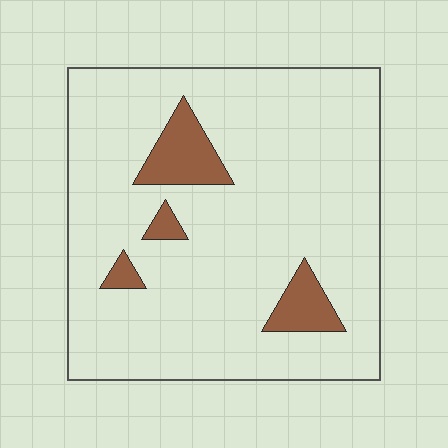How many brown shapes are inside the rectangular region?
4.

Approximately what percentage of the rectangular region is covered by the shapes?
Approximately 10%.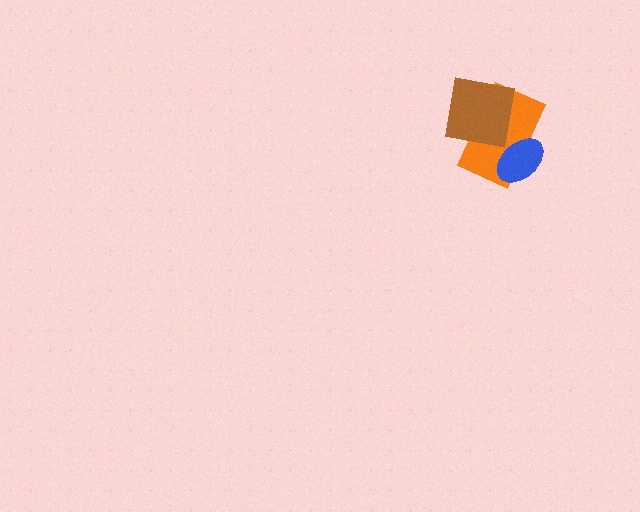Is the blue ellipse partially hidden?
No, no other shape covers it.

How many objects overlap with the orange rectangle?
2 objects overlap with the orange rectangle.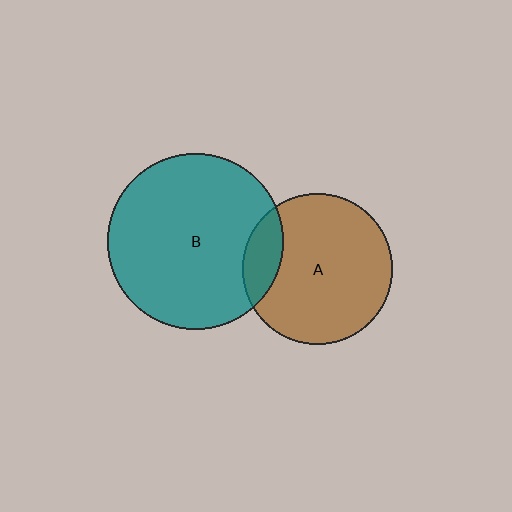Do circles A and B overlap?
Yes.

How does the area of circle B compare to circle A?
Approximately 1.4 times.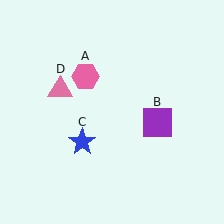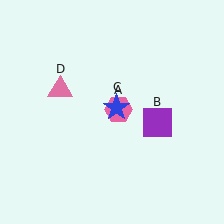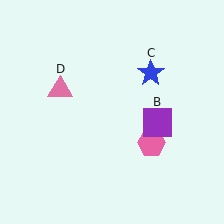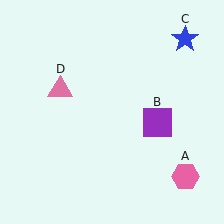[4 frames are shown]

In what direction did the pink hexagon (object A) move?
The pink hexagon (object A) moved down and to the right.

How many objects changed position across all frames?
2 objects changed position: pink hexagon (object A), blue star (object C).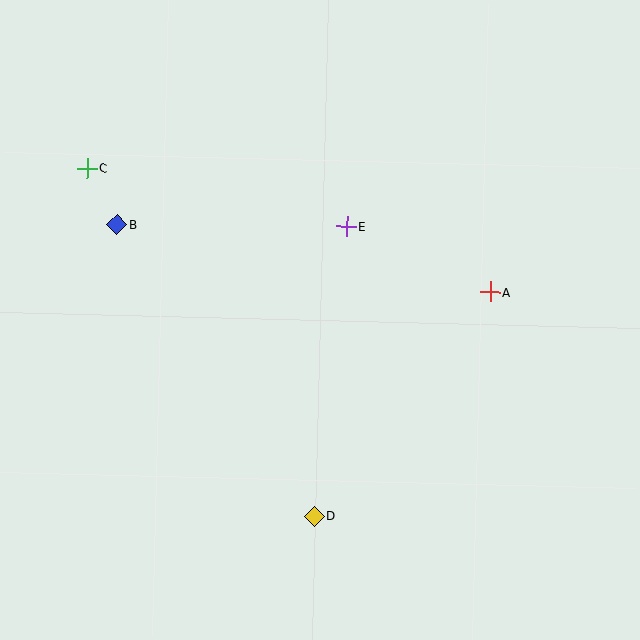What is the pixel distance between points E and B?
The distance between E and B is 230 pixels.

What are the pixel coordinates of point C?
Point C is at (87, 168).